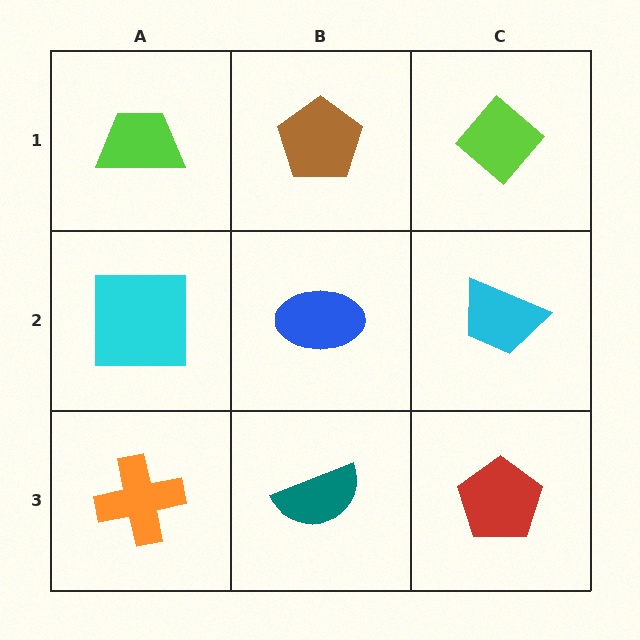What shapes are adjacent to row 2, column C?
A lime diamond (row 1, column C), a red pentagon (row 3, column C), a blue ellipse (row 2, column B).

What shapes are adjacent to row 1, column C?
A cyan trapezoid (row 2, column C), a brown pentagon (row 1, column B).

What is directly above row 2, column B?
A brown pentagon.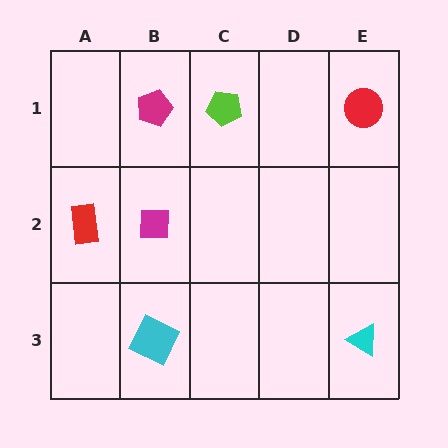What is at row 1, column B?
A magenta pentagon.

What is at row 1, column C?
A lime pentagon.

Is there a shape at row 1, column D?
No, that cell is empty.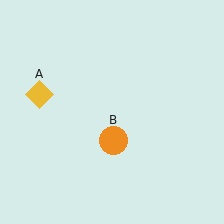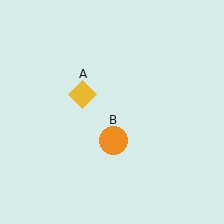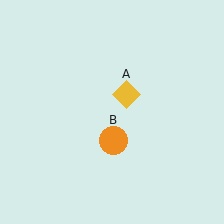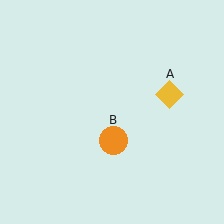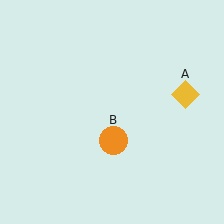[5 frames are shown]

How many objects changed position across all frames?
1 object changed position: yellow diamond (object A).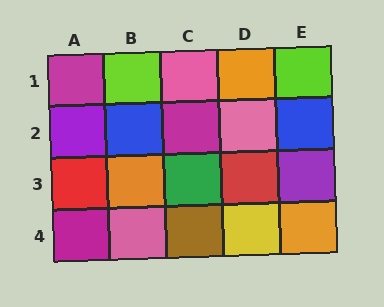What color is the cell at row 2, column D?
Pink.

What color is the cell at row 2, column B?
Blue.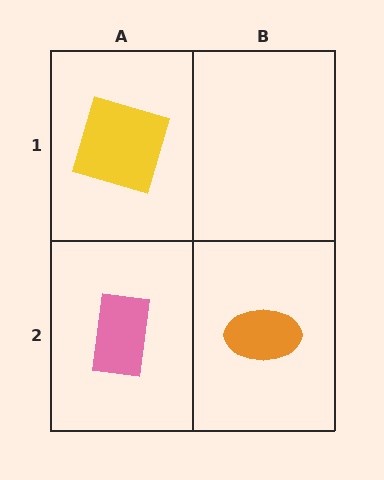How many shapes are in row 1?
1 shape.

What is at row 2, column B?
An orange ellipse.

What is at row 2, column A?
A pink rectangle.